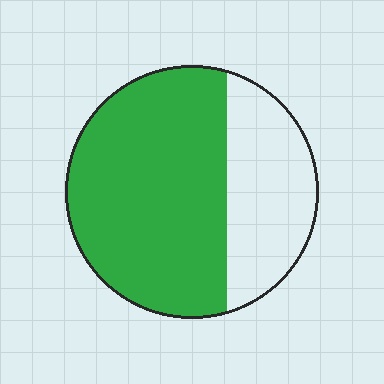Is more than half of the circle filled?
Yes.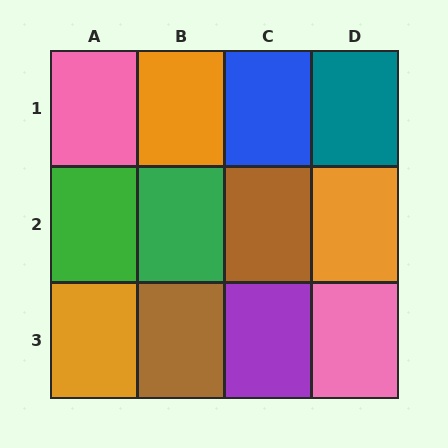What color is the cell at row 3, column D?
Pink.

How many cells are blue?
1 cell is blue.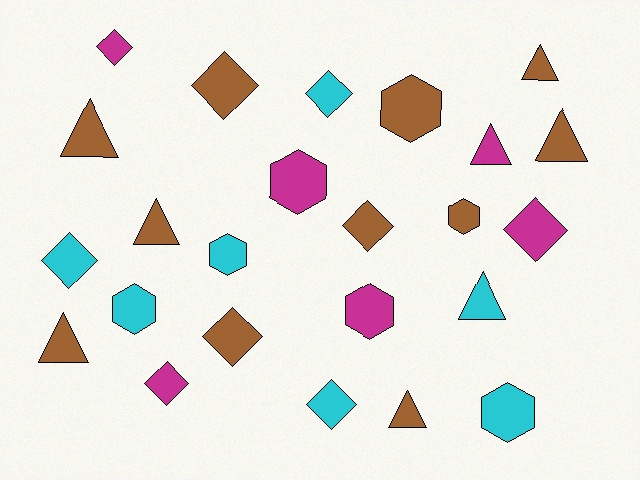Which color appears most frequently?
Brown, with 11 objects.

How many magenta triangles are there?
There is 1 magenta triangle.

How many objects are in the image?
There are 24 objects.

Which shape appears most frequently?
Diamond, with 9 objects.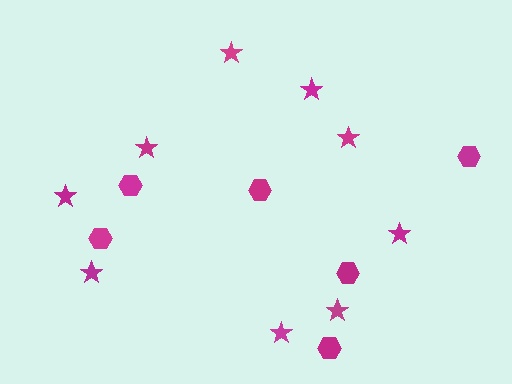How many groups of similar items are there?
There are 2 groups: one group of stars (9) and one group of hexagons (6).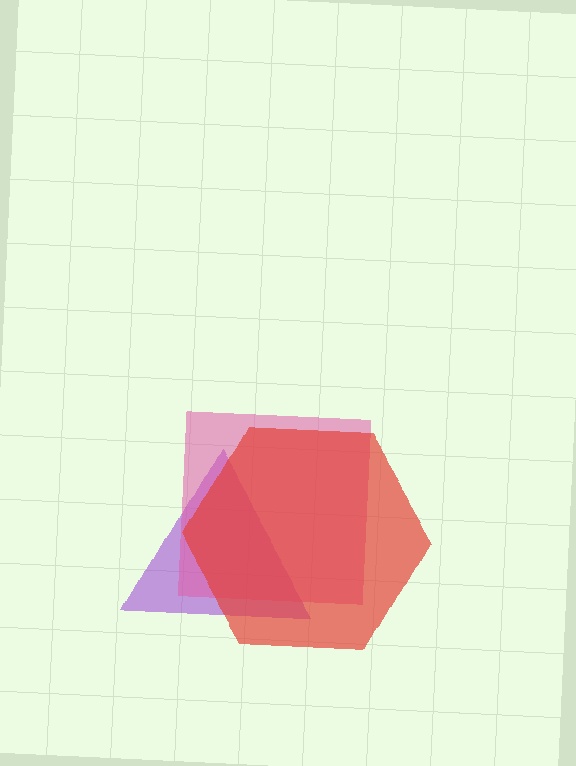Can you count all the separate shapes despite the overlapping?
Yes, there are 3 separate shapes.